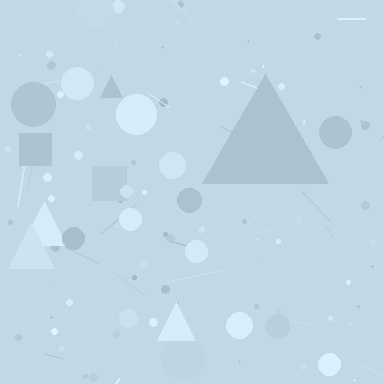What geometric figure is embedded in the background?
A triangle is embedded in the background.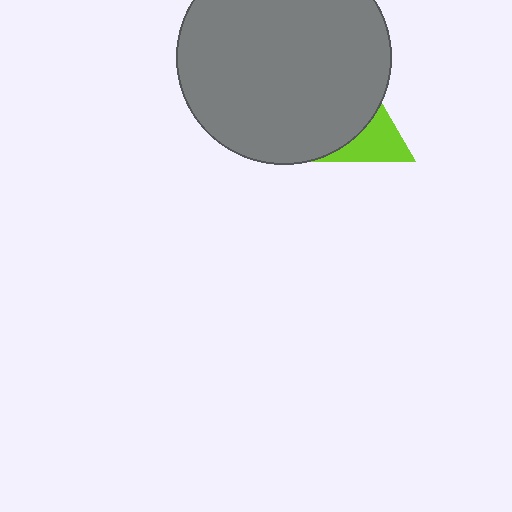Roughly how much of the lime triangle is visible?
A small part of it is visible (roughly 42%).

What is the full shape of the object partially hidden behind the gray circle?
The partially hidden object is a lime triangle.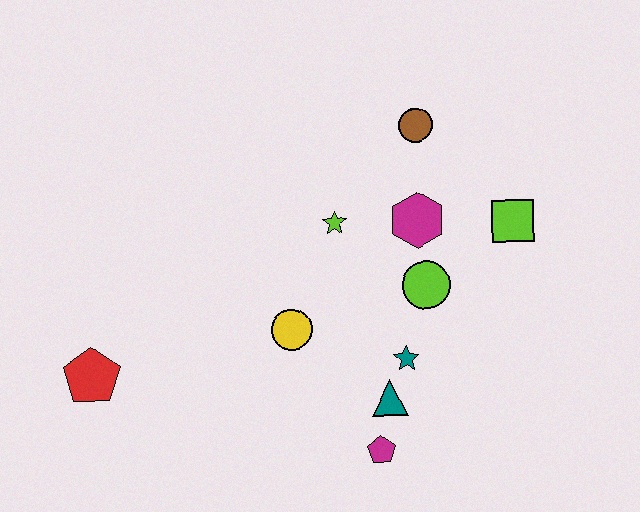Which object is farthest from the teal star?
The red pentagon is farthest from the teal star.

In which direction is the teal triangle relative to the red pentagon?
The teal triangle is to the right of the red pentagon.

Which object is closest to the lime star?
The magenta hexagon is closest to the lime star.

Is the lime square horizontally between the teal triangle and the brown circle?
No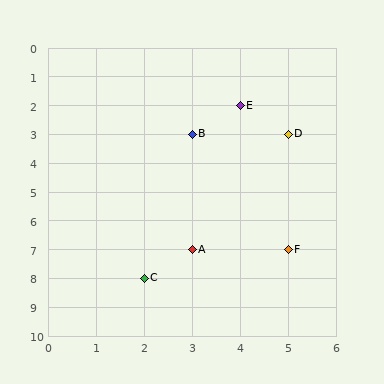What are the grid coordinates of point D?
Point D is at grid coordinates (5, 3).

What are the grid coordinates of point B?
Point B is at grid coordinates (3, 3).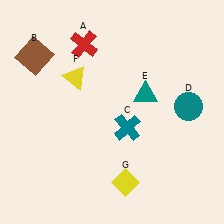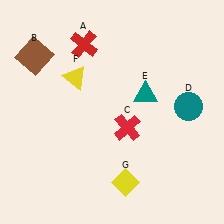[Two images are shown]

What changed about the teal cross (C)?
In Image 1, C is teal. In Image 2, it changed to red.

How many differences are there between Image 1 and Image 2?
There is 1 difference between the two images.